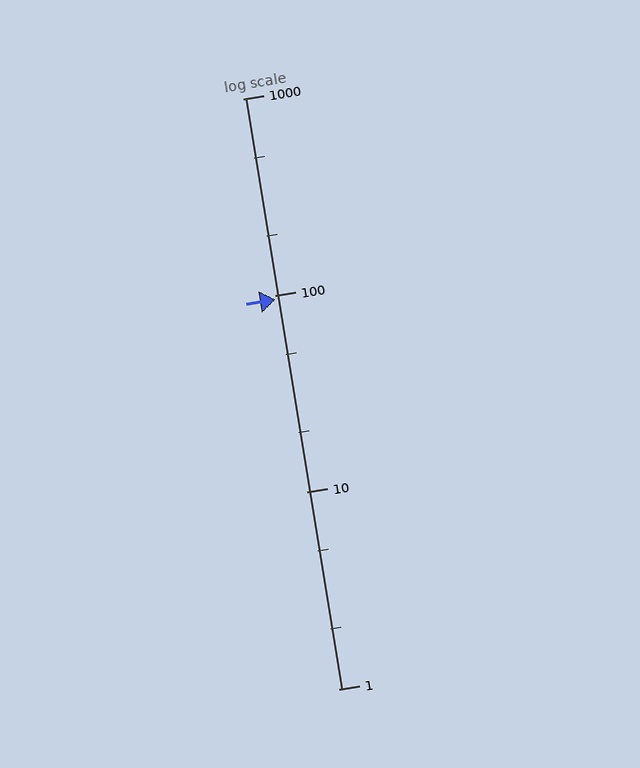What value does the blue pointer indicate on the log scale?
The pointer indicates approximately 95.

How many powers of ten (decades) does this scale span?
The scale spans 3 decades, from 1 to 1000.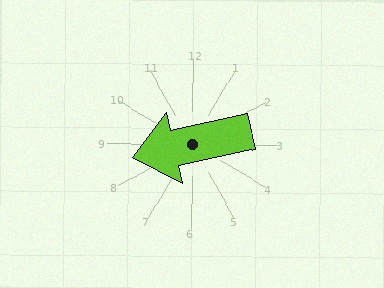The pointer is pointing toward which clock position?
Roughly 9 o'clock.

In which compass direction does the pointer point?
West.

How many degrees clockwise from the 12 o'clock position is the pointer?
Approximately 258 degrees.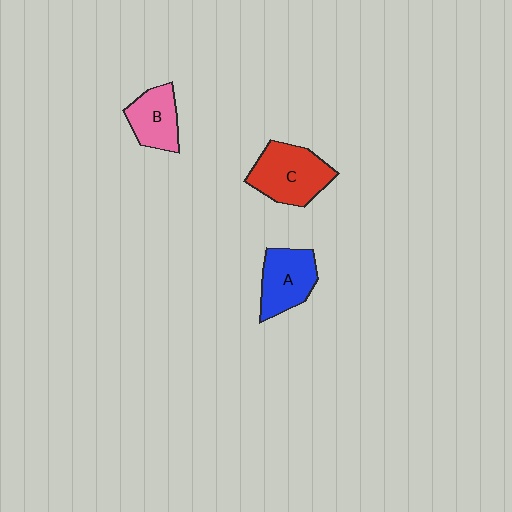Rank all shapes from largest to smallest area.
From largest to smallest: C (red), A (blue), B (pink).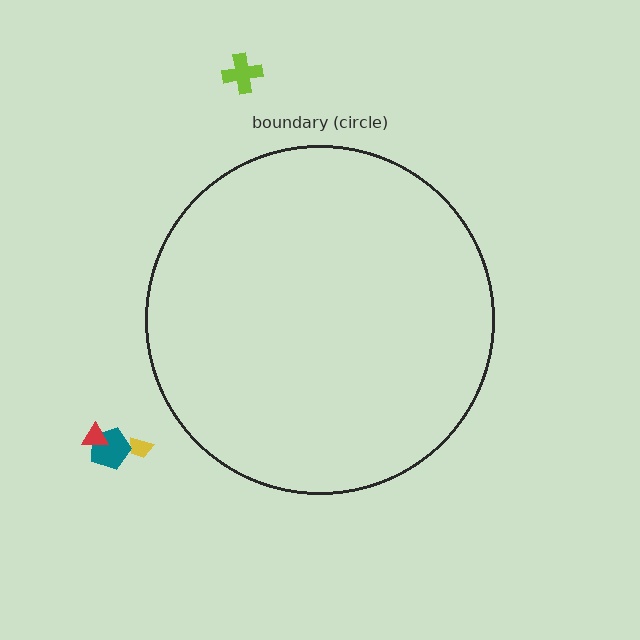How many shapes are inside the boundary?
0 inside, 4 outside.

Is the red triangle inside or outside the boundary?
Outside.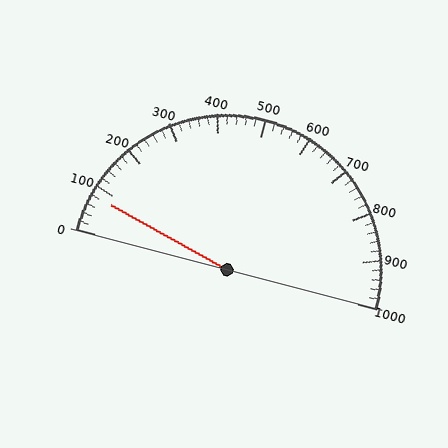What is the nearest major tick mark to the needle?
The nearest major tick mark is 100.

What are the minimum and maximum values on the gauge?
The gauge ranges from 0 to 1000.